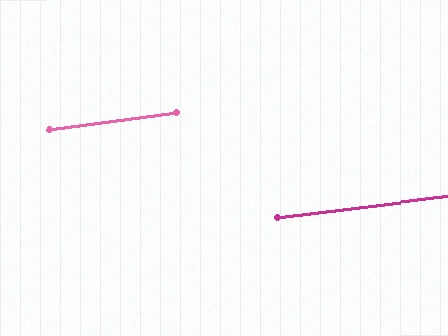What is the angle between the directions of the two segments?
Approximately 1 degree.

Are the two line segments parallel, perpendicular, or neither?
Parallel — their directions differ by only 0.9°.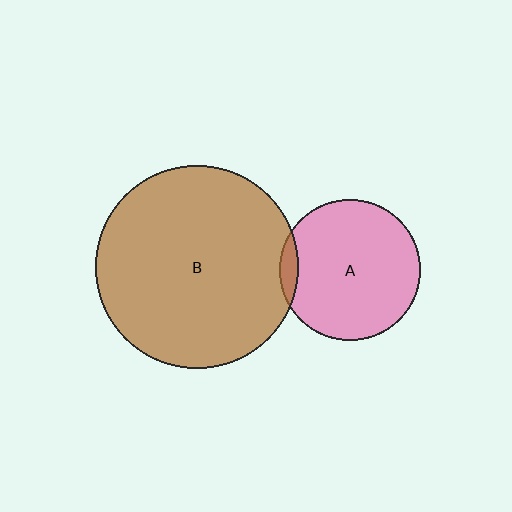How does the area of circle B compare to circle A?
Approximately 2.1 times.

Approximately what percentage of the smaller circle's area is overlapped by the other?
Approximately 5%.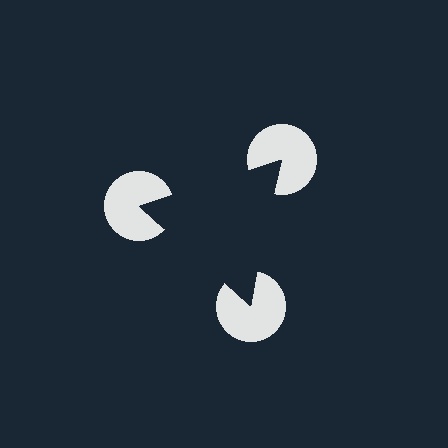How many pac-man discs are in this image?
There are 3 — one at each vertex of the illusory triangle.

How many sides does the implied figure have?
3 sides.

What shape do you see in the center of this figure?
An illusory triangle — its edges are inferred from the aligned wedge cuts in the pac-man discs, not physically drawn.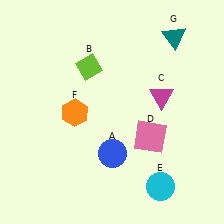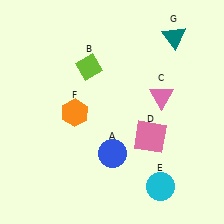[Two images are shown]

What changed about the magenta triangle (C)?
In Image 1, C is magenta. In Image 2, it changed to pink.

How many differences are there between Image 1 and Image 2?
There is 1 difference between the two images.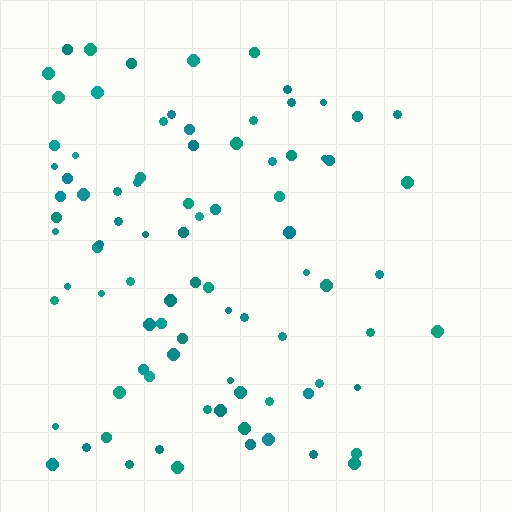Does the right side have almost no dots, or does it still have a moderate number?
Still a moderate number, just noticeably fewer than the left.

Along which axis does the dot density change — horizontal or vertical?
Horizontal.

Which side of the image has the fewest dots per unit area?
The right.